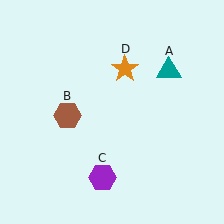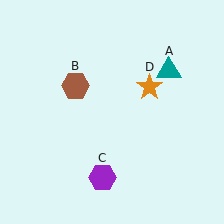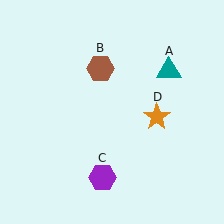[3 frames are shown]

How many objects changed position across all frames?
2 objects changed position: brown hexagon (object B), orange star (object D).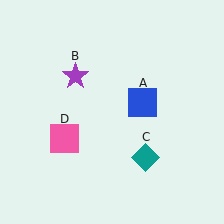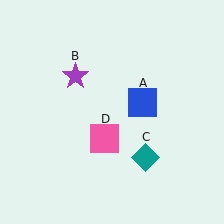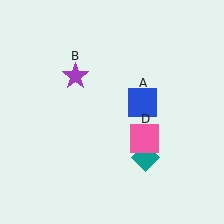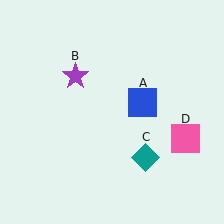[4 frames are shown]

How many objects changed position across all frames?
1 object changed position: pink square (object D).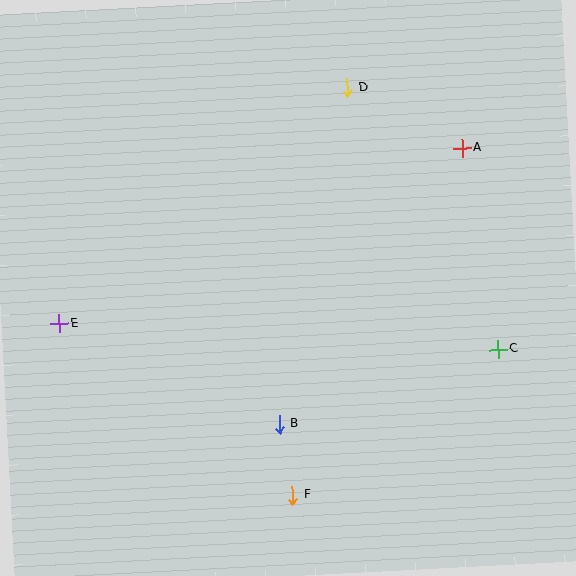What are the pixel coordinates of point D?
Point D is at (347, 87).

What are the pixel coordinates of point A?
Point A is at (462, 148).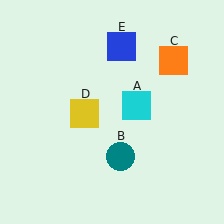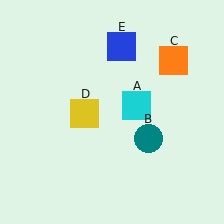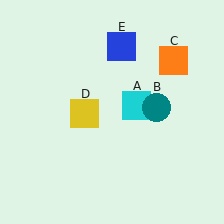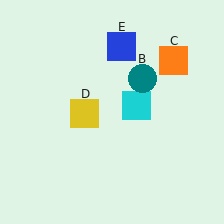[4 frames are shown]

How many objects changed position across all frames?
1 object changed position: teal circle (object B).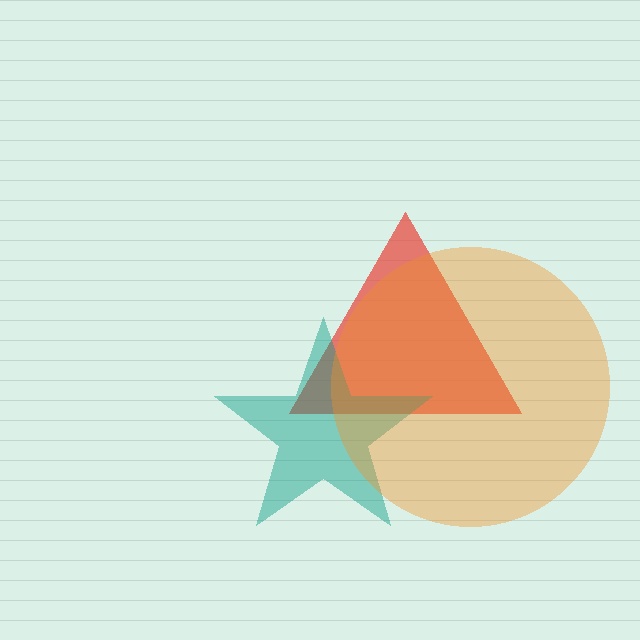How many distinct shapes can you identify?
There are 3 distinct shapes: a red triangle, a teal star, an orange circle.